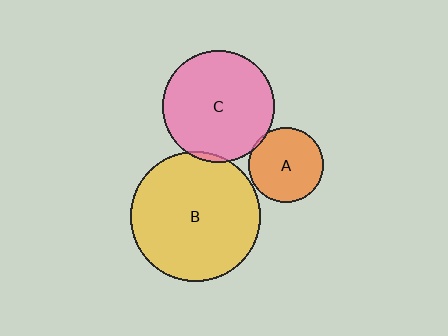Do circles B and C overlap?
Yes.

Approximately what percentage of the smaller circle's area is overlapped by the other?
Approximately 5%.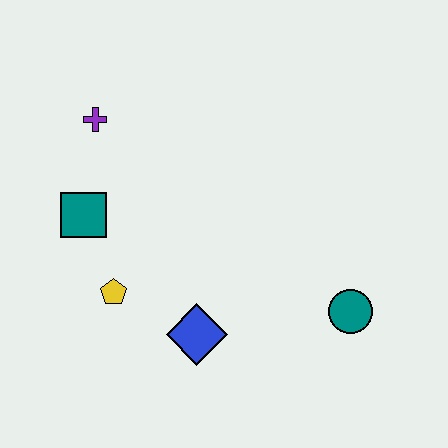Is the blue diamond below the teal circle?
Yes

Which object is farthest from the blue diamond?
The purple cross is farthest from the blue diamond.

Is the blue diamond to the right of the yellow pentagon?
Yes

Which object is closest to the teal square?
The yellow pentagon is closest to the teal square.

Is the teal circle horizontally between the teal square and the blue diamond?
No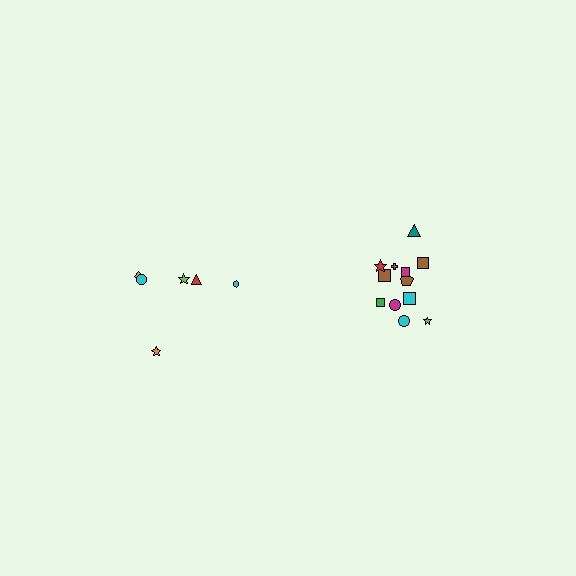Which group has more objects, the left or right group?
The right group.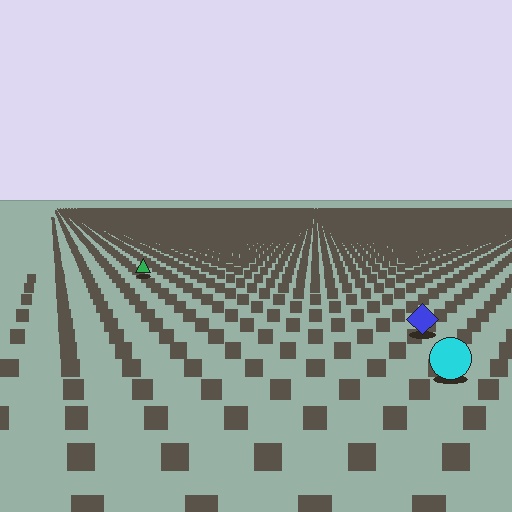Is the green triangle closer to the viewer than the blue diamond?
No. The blue diamond is closer — you can tell from the texture gradient: the ground texture is coarser near it.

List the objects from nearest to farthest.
From nearest to farthest: the cyan circle, the blue diamond, the green triangle.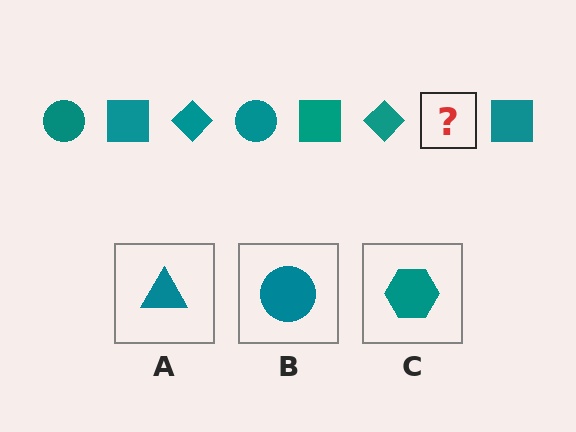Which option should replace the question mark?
Option B.